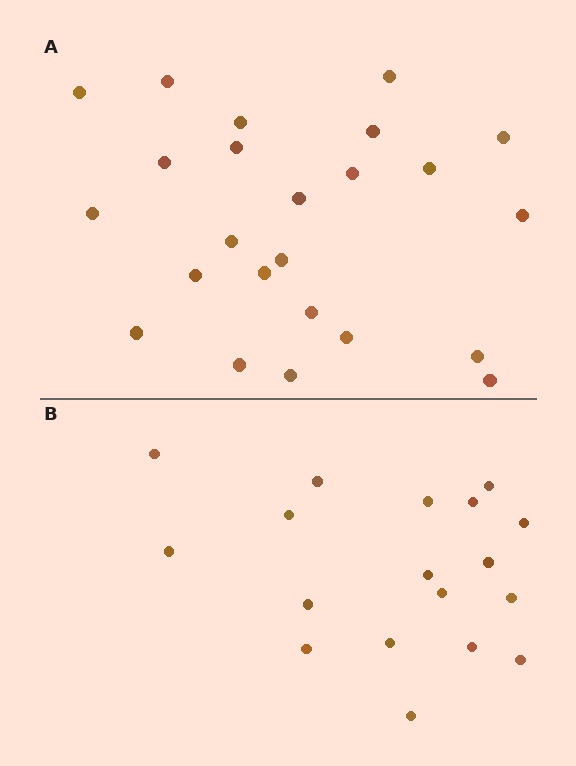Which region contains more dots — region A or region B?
Region A (the top region) has more dots.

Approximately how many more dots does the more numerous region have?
Region A has about 6 more dots than region B.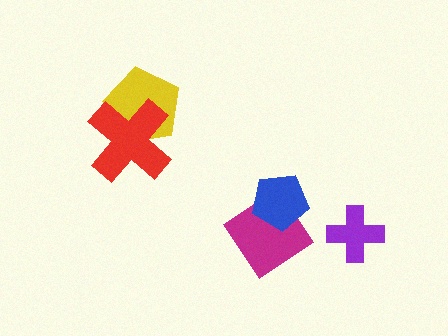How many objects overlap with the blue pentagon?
1 object overlaps with the blue pentagon.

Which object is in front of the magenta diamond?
The blue pentagon is in front of the magenta diamond.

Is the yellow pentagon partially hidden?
Yes, it is partially covered by another shape.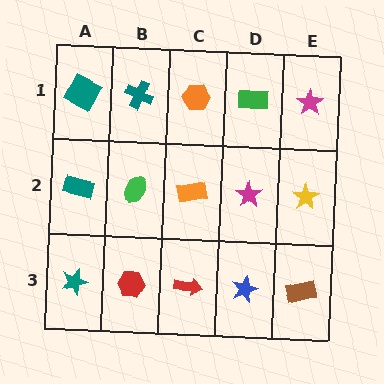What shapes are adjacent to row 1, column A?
A teal rectangle (row 2, column A), a teal cross (row 1, column B).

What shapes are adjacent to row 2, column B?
A teal cross (row 1, column B), a red hexagon (row 3, column B), a teal rectangle (row 2, column A), an orange rectangle (row 2, column C).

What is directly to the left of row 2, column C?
A green ellipse.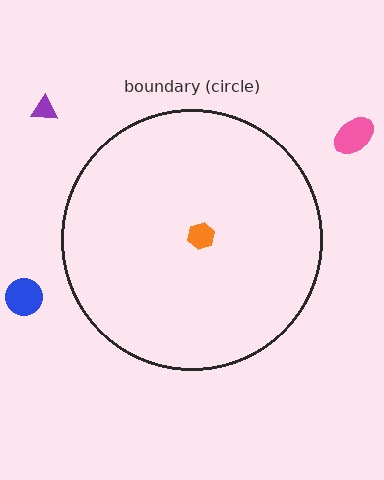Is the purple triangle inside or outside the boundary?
Outside.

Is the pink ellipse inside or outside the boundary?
Outside.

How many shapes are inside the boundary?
1 inside, 3 outside.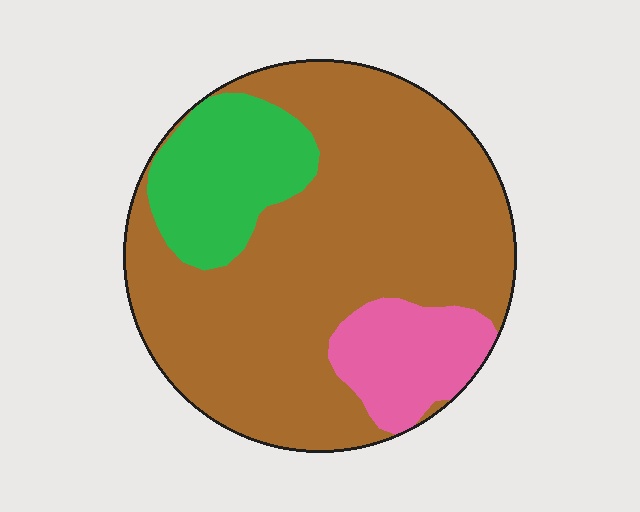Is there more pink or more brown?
Brown.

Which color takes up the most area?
Brown, at roughly 70%.